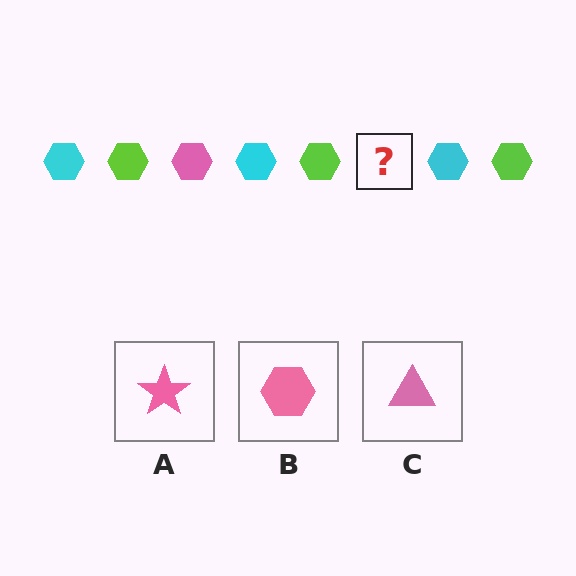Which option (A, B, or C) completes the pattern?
B.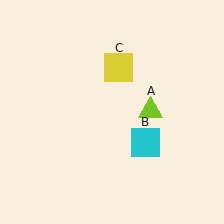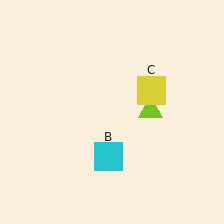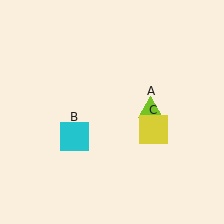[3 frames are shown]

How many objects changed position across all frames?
2 objects changed position: cyan square (object B), yellow square (object C).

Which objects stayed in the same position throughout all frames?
Lime triangle (object A) remained stationary.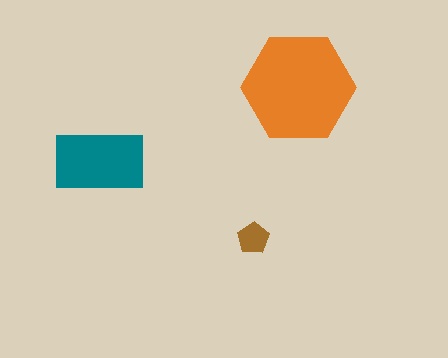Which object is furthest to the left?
The teal rectangle is leftmost.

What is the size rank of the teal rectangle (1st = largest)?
2nd.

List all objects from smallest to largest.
The brown pentagon, the teal rectangle, the orange hexagon.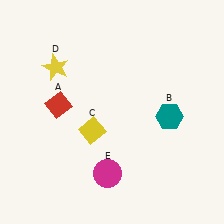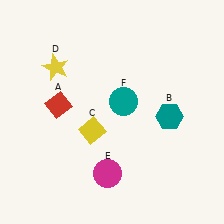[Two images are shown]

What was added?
A teal circle (F) was added in Image 2.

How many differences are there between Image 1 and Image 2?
There is 1 difference between the two images.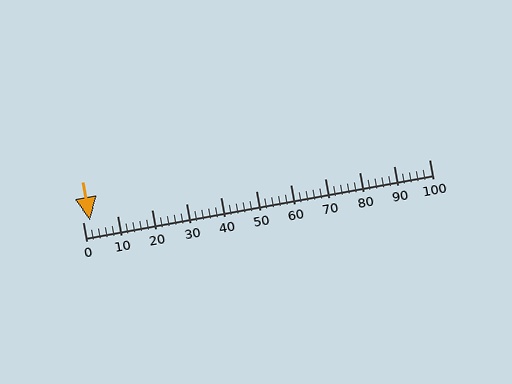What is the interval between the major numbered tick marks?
The major tick marks are spaced 10 units apart.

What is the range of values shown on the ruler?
The ruler shows values from 0 to 100.